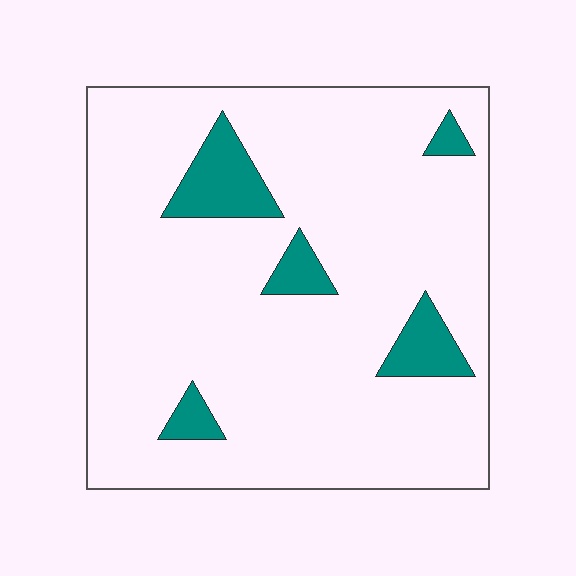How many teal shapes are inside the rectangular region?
5.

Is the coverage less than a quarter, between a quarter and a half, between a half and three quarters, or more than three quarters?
Less than a quarter.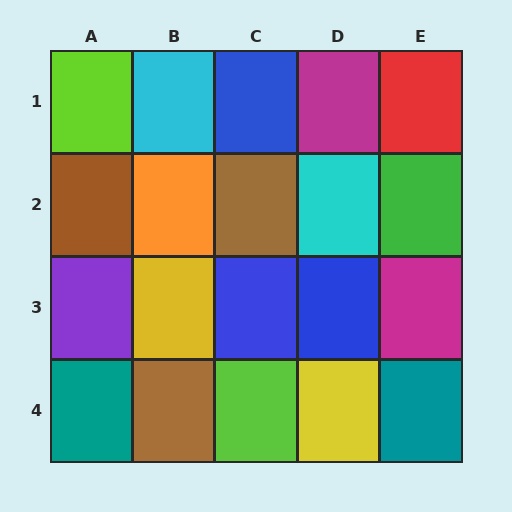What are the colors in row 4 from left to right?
Teal, brown, lime, yellow, teal.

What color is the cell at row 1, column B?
Cyan.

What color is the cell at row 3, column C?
Blue.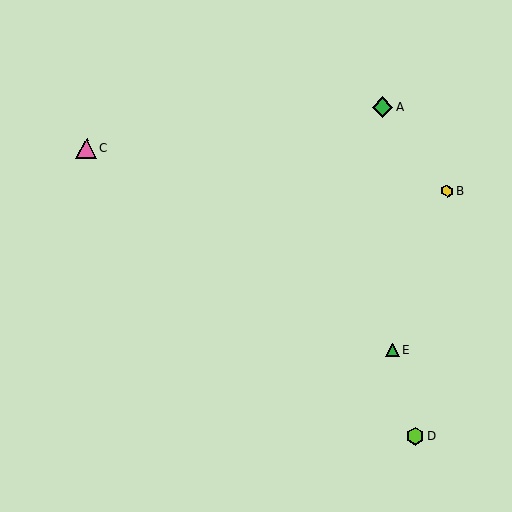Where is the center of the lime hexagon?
The center of the lime hexagon is at (415, 436).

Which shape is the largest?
The green diamond (labeled A) is the largest.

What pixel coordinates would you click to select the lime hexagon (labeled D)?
Click at (415, 436) to select the lime hexagon D.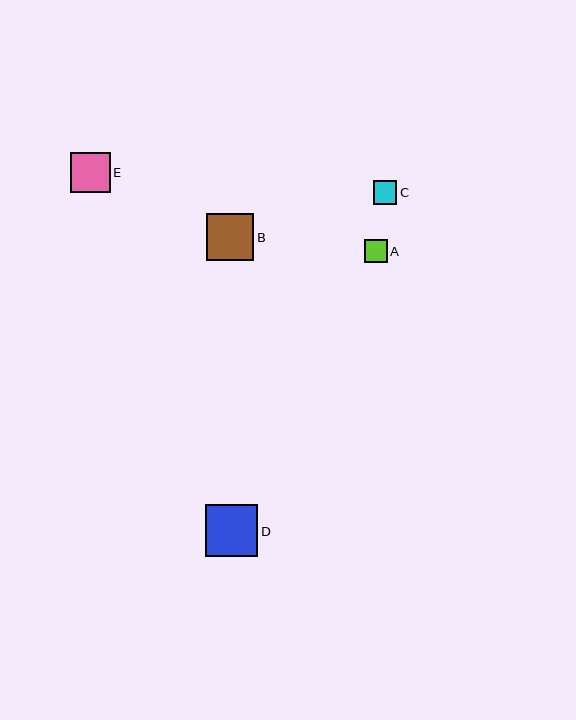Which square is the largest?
Square D is the largest with a size of approximately 52 pixels.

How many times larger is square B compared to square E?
Square B is approximately 1.2 times the size of square E.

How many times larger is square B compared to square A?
Square B is approximately 2.1 times the size of square A.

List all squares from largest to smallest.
From largest to smallest: D, B, E, C, A.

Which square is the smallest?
Square A is the smallest with a size of approximately 23 pixels.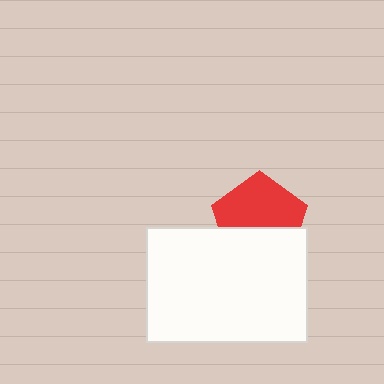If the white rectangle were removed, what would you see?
You would see the complete red pentagon.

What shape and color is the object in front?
The object in front is a white rectangle.